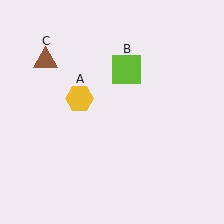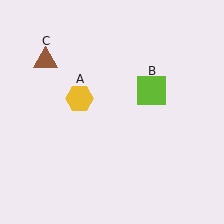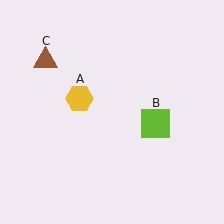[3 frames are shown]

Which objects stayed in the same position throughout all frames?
Yellow hexagon (object A) and brown triangle (object C) remained stationary.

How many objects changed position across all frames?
1 object changed position: lime square (object B).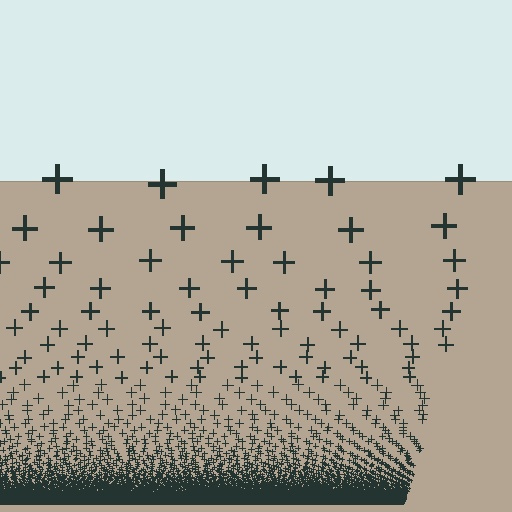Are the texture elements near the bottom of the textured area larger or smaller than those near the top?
Smaller. The gradient is inverted — elements near the bottom are smaller and denser.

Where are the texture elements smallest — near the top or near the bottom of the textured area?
Near the bottom.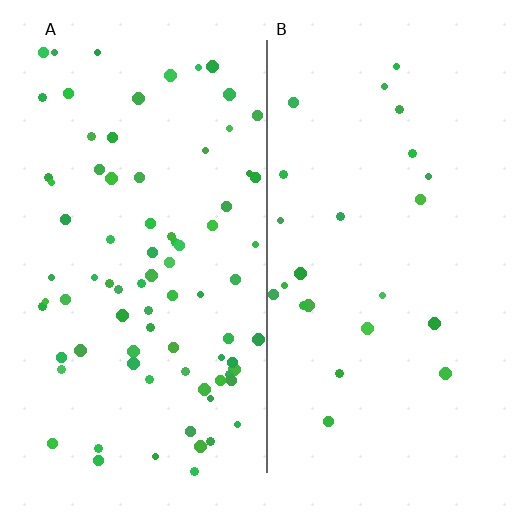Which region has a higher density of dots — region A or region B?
A (the left).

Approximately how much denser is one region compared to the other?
Approximately 3.2× — region A over region B.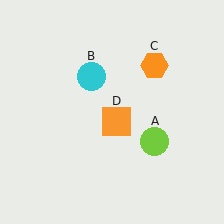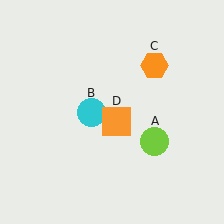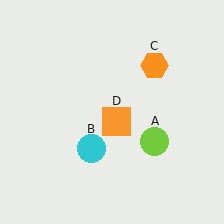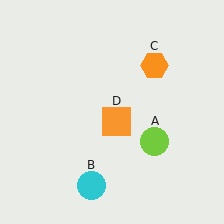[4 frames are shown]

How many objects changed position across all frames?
1 object changed position: cyan circle (object B).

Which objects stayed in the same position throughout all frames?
Lime circle (object A) and orange hexagon (object C) and orange square (object D) remained stationary.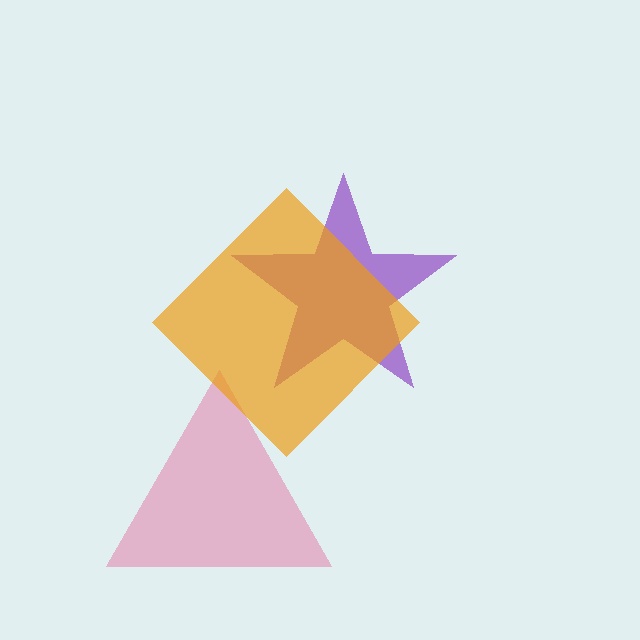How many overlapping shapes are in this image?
There are 3 overlapping shapes in the image.